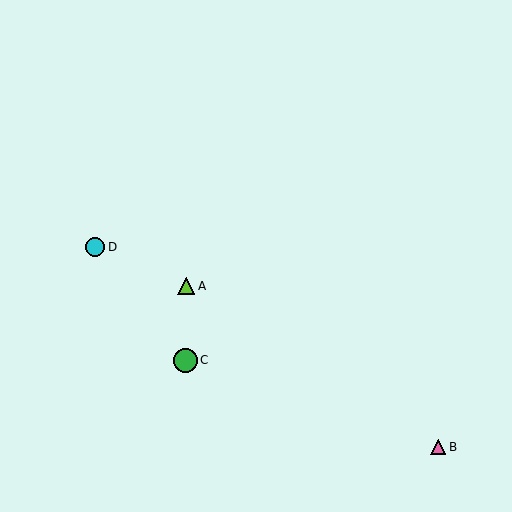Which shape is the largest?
The green circle (labeled C) is the largest.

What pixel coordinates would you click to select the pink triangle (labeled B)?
Click at (438, 447) to select the pink triangle B.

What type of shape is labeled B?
Shape B is a pink triangle.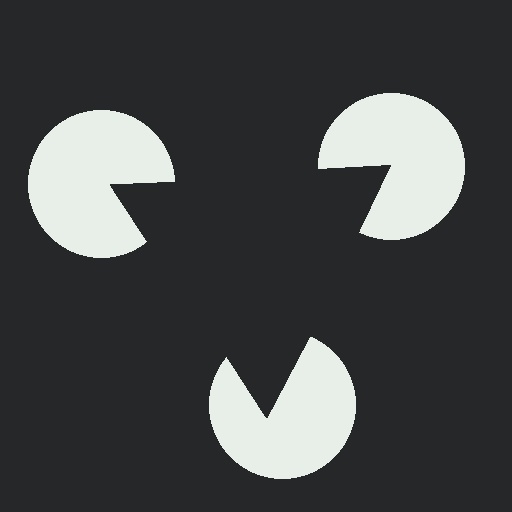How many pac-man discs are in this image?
There are 3 — one at each vertex of the illusory triangle.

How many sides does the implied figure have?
3 sides.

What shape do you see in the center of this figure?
An illusory triangle — its edges are inferred from the aligned wedge cuts in the pac-man discs, not physically drawn.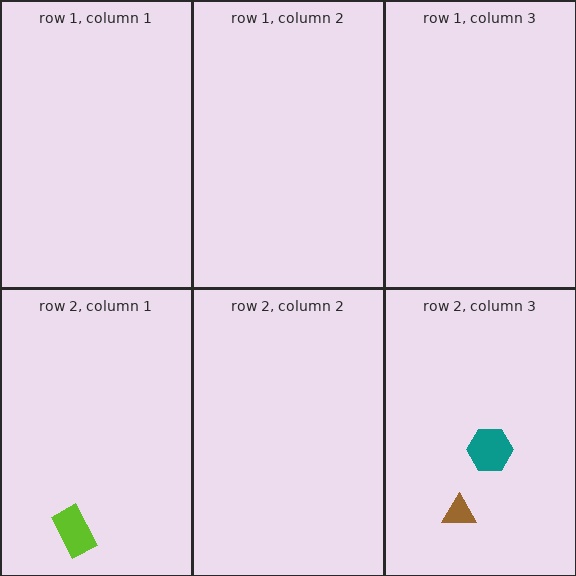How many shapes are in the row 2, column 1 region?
1.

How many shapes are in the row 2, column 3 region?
2.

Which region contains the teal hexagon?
The row 2, column 3 region.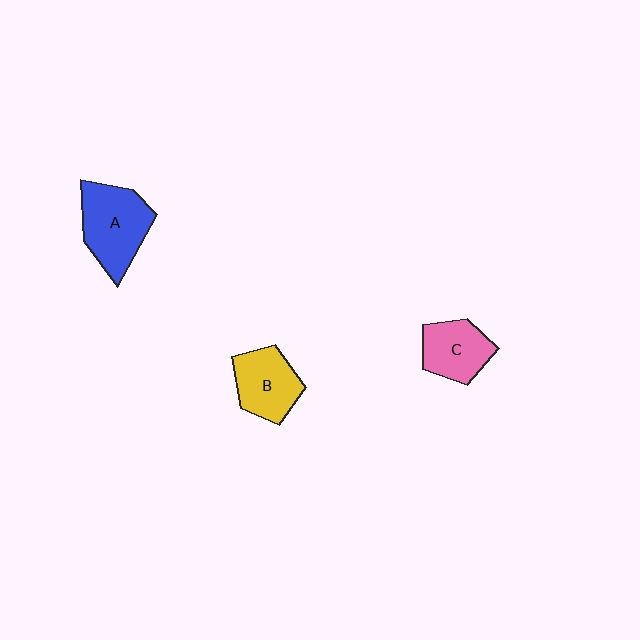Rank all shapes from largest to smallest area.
From largest to smallest: A (blue), B (yellow), C (pink).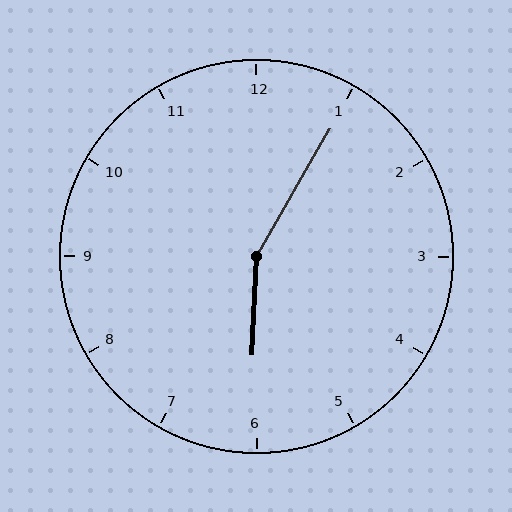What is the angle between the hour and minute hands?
Approximately 152 degrees.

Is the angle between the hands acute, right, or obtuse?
It is obtuse.